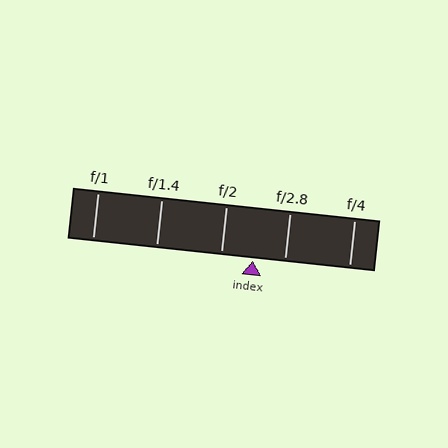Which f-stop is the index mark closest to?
The index mark is closest to f/2.8.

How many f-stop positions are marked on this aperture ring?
There are 5 f-stop positions marked.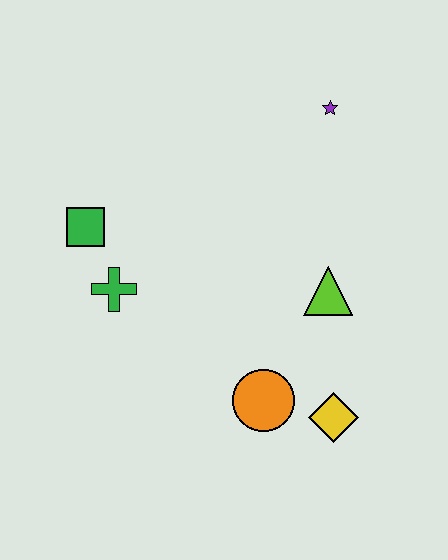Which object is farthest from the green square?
The yellow diamond is farthest from the green square.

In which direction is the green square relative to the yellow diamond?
The green square is to the left of the yellow diamond.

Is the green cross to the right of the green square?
Yes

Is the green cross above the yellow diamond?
Yes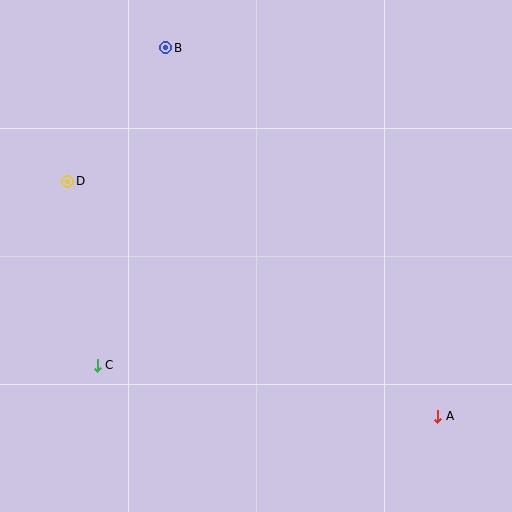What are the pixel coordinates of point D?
Point D is at (68, 181).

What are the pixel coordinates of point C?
Point C is at (97, 365).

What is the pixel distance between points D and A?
The distance between D and A is 438 pixels.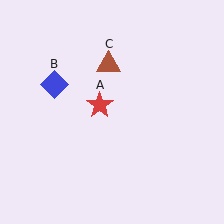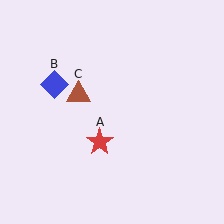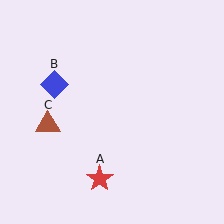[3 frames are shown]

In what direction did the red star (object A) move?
The red star (object A) moved down.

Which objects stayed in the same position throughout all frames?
Blue diamond (object B) remained stationary.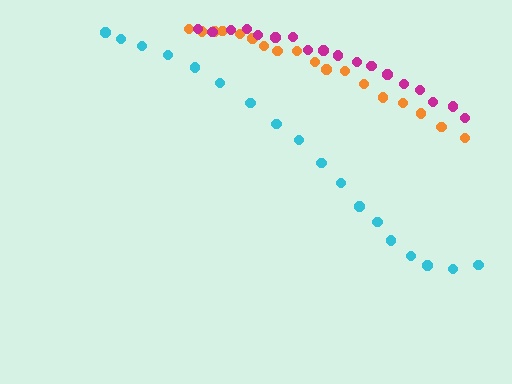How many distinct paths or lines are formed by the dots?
There are 3 distinct paths.